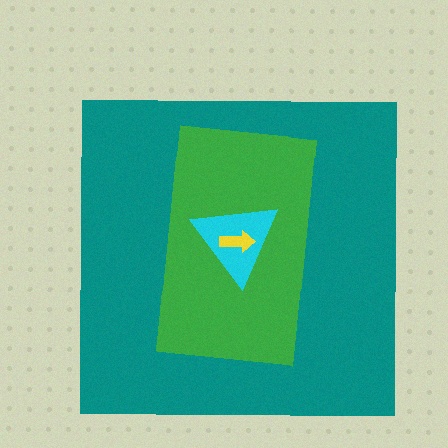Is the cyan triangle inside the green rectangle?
Yes.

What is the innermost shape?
The yellow arrow.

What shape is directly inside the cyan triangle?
The yellow arrow.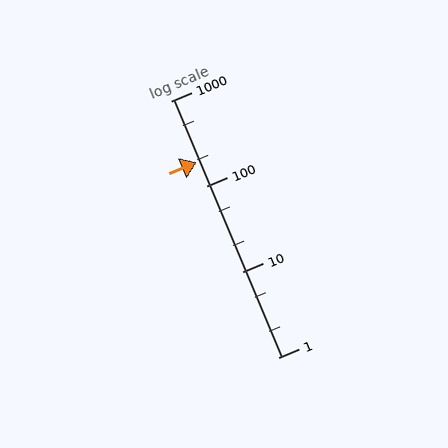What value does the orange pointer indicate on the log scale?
The pointer indicates approximately 190.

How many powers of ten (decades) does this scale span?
The scale spans 3 decades, from 1 to 1000.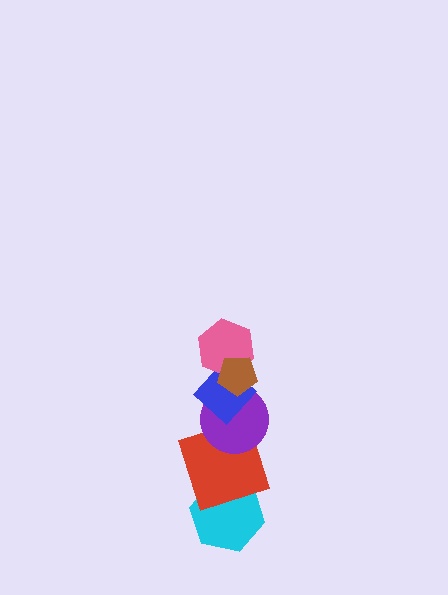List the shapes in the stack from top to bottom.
From top to bottom: the brown pentagon, the pink hexagon, the blue diamond, the purple circle, the red square, the cyan hexagon.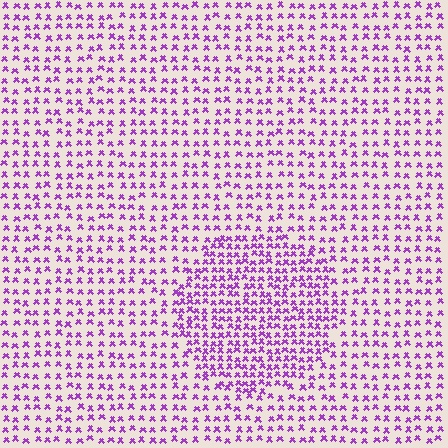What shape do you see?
I see a circle.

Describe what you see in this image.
The image contains small purple elements arranged at two different densities. A circle-shaped region is visible where the elements are more densely packed than the surrounding area.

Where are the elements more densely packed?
The elements are more densely packed inside the circle boundary.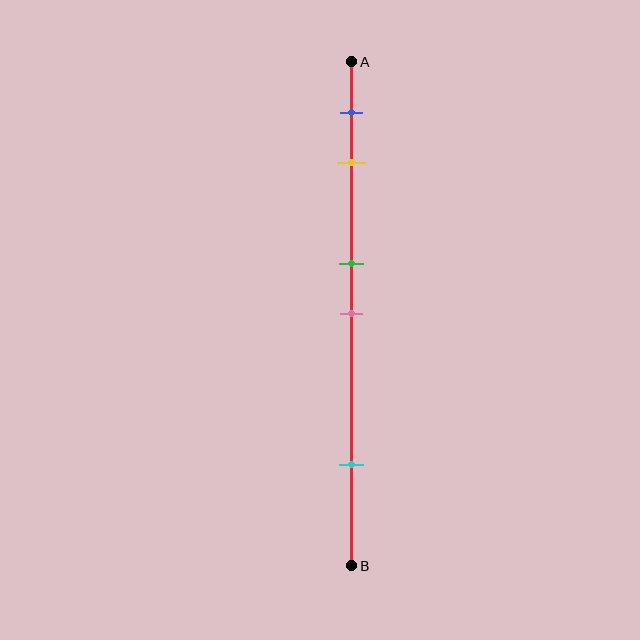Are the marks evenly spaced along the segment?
No, the marks are not evenly spaced.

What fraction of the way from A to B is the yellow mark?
The yellow mark is approximately 20% (0.2) of the way from A to B.